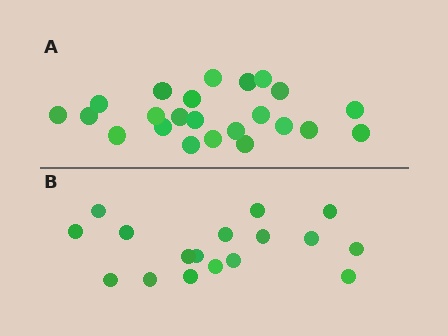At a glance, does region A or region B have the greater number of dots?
Region A (the top region) has more dots.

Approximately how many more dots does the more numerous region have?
Region A has about 6 more dots than region B.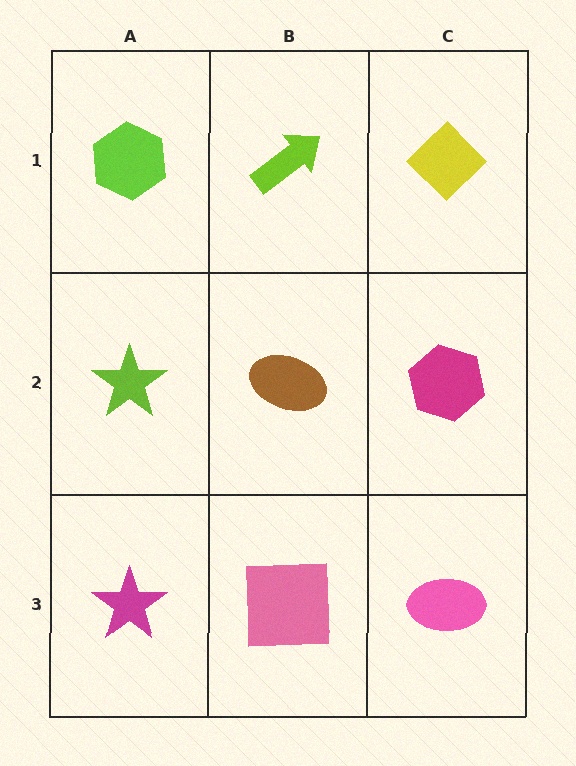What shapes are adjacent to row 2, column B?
A lime arrow (row 1, column B), a pink square (row 3, column B), a lime star (row 2, column A), a magenta hexagon (row 2, column C).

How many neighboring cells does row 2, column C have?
3.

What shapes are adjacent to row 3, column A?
A lime star (row 2, column A), a pink square (row 3, column B).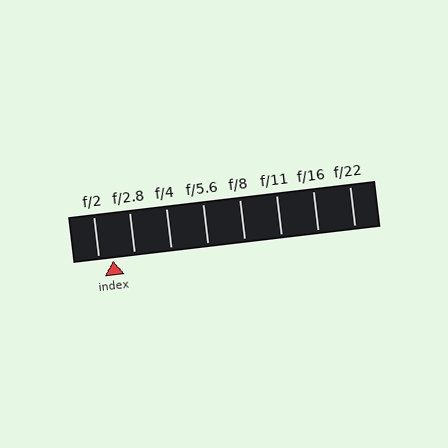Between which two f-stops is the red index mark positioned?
The index mark is between f/2 and f/2.8.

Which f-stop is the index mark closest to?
The index mark is closest to f/2.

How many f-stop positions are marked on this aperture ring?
There are 8 f-stop positions marked.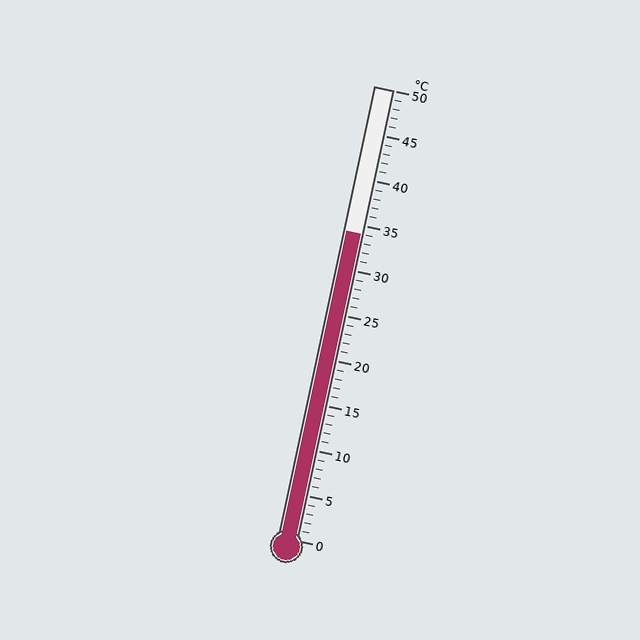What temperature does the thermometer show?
The thermometer shows approximately 34°C.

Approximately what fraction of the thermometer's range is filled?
The thermometer is filled to approximately 70% of its range.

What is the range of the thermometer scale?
The thermometer scale ranges from 0°C to 50°C.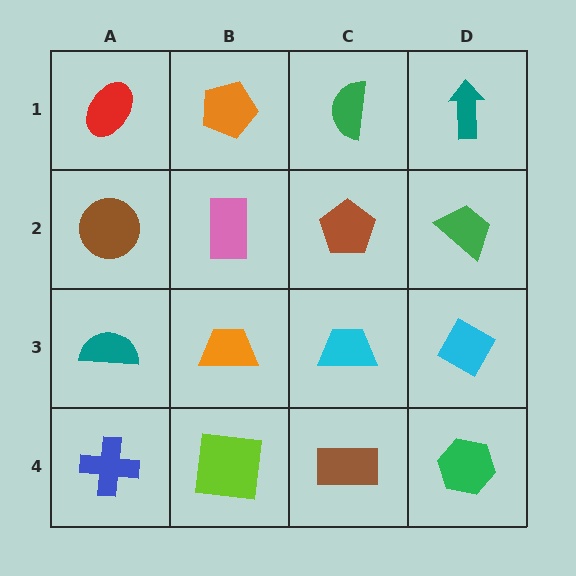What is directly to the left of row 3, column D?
A cyan trapezoid.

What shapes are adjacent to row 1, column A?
A brown circle (row 2, column A), an orange pentagon (row 1, column B).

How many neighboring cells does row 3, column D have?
3.